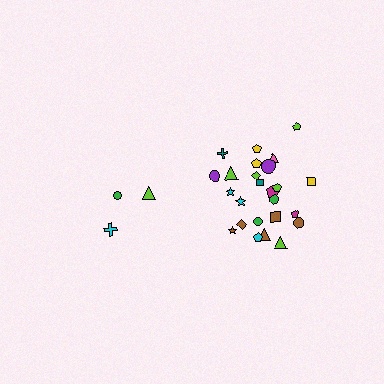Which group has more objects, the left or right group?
The right group.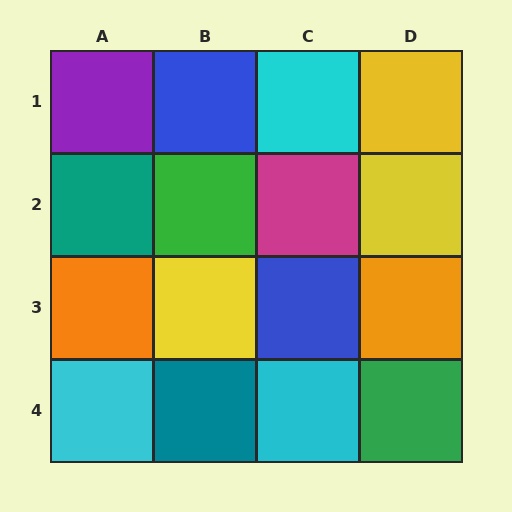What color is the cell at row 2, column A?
Teal.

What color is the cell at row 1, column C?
Cyan.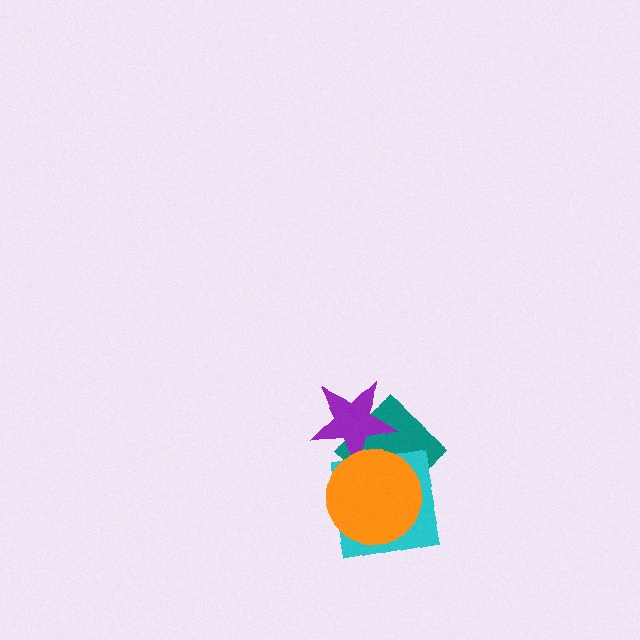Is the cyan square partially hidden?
Yes, it is partially covered by another shape.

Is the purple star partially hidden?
Yes, it is partially covered by another shape.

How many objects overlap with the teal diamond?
3 objects overlap with the teal diamond.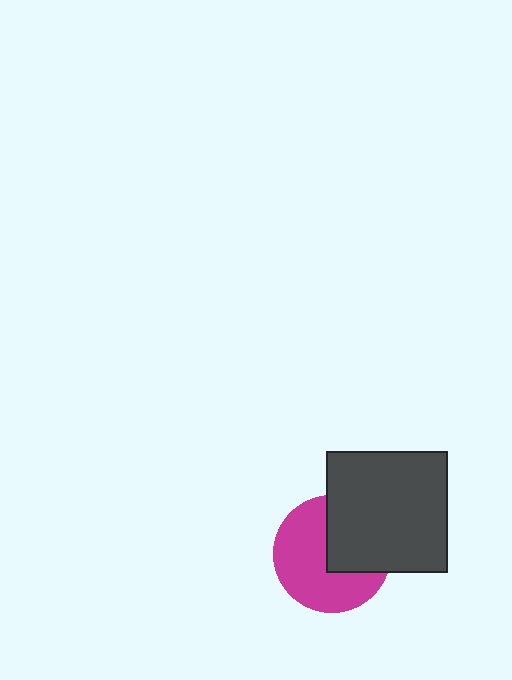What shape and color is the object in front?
The object in front is a dark gray square.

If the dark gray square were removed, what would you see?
You would see the complete magenta circle.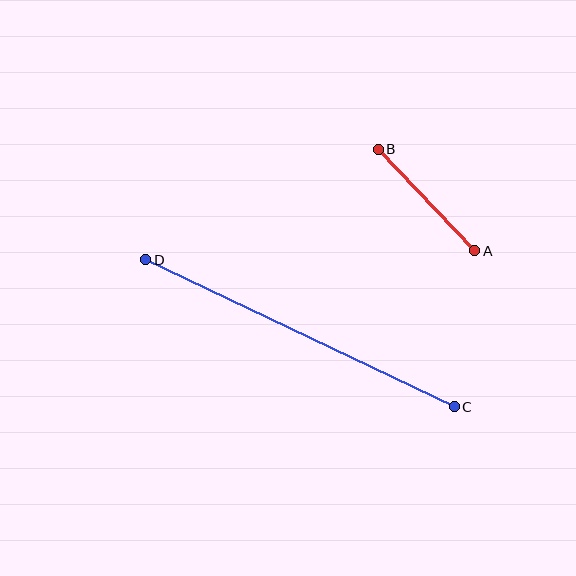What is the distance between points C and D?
The distance is approximately 342 pixels.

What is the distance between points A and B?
The distance is approximately 140 pixels.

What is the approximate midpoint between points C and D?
The midpoint is at approximately (300, 333) pixels.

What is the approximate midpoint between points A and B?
The midpoint is at approximately (426, 200) pixels.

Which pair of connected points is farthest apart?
Points C and D are farthest apart.